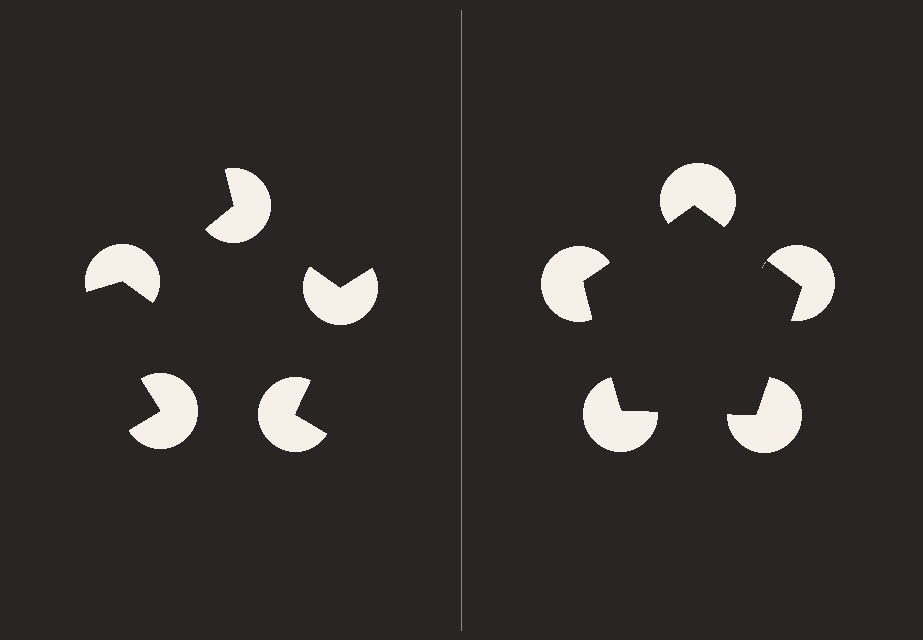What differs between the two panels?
The pac-man discs are positioned identically on both sides; only the wedge orientations differ. On the right they align to a pentagon; on the left they are misaligned.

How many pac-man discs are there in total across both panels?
10 — 5 on each side.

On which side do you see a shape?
An illusory pentagon appears on the right side. On the left side the wedge cuts are rotated, so no coherent shape forms.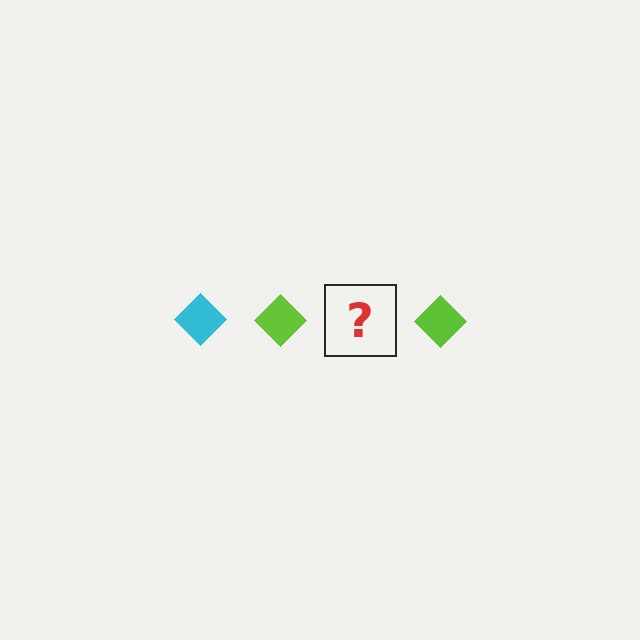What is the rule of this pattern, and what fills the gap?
The rule is that the pattern cycles through cyan, lime diamonds. The gap should be filled with a cyan diamond.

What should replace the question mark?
The question mark should be replaced with a cyan diamond.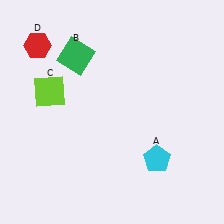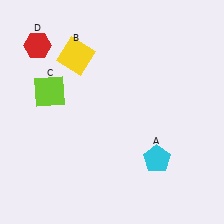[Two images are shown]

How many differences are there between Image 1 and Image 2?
There is 1 difference between the two images.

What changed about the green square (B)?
In Image 1, B is green. In Image 2, it changed to yellow.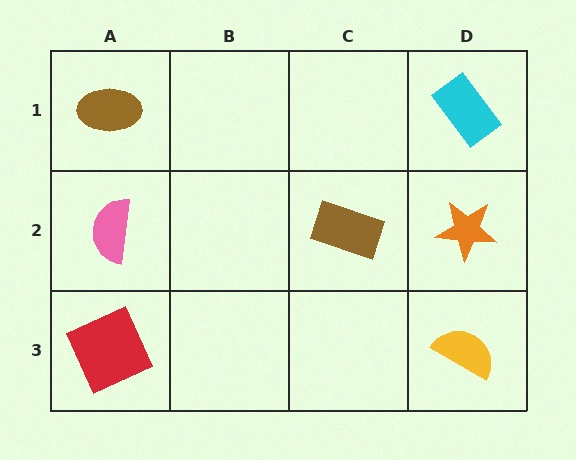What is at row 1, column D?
A cyan rectangle.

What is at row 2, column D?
An orange star.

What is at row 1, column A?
A brown ellipse.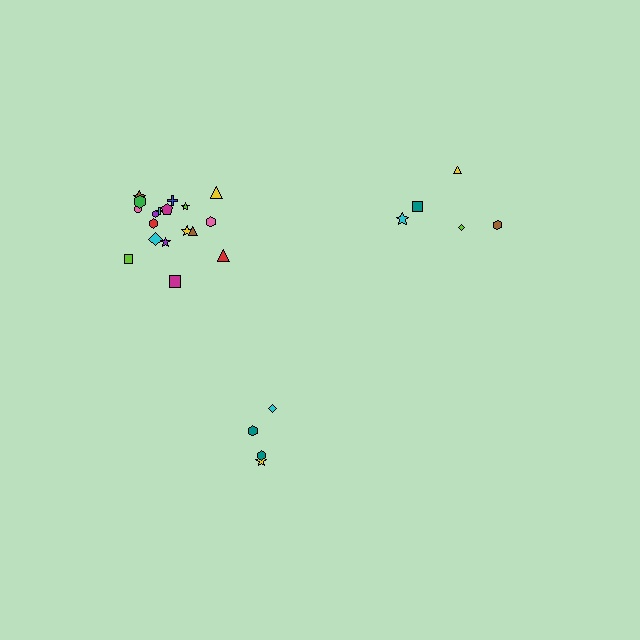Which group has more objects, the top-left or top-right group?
The top-left group.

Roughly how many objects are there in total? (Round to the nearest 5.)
Roughly 25 objects in total.